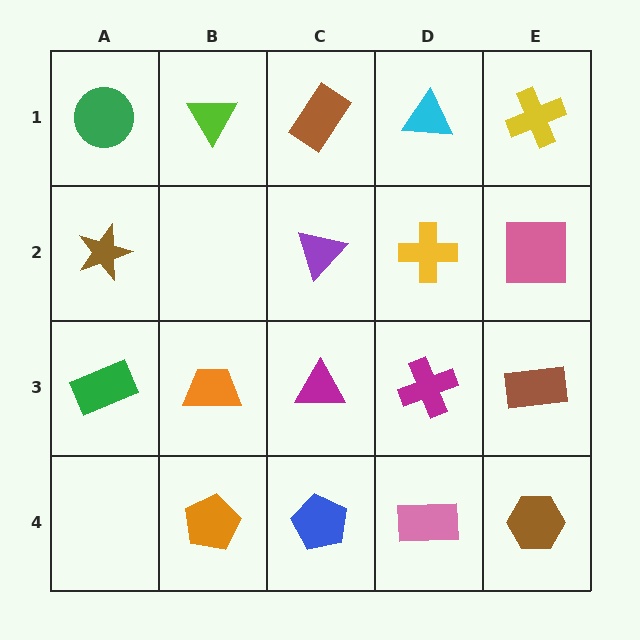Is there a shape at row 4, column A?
No, that cell is empty.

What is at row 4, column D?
A pink rectangle.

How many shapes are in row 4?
4 shapes.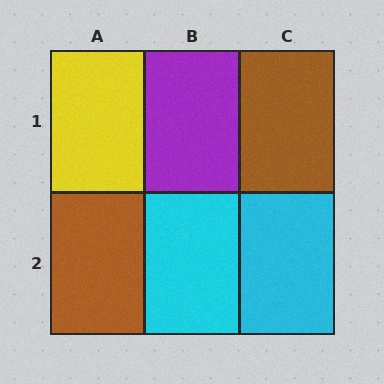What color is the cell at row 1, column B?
Purple.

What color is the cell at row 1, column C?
Brown.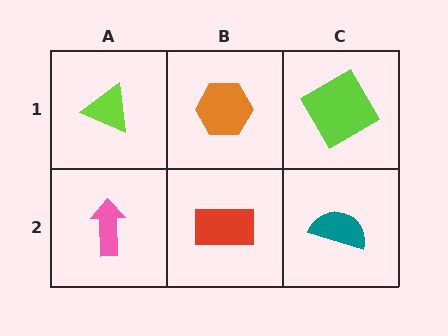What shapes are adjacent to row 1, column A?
A pink arrow (row 2, column A), an orange hexagon (row 1, column B).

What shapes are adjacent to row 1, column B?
A red rectangle (row 2, column B), a lime triangle (row 1, column A), a lime diamond (row 1, column C).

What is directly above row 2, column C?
A lime diamond.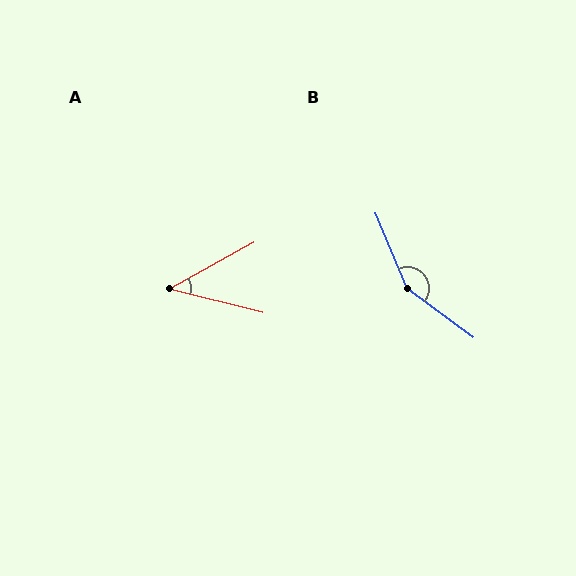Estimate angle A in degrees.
Approximately 43 degrees.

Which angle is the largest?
B, at approximately 150 degrees.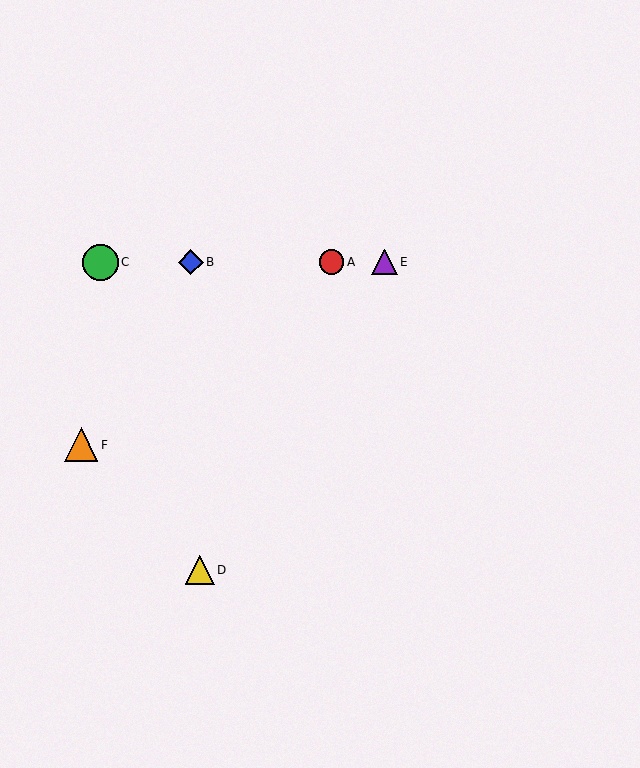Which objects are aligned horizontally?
Objects A, B, C, E are aligned horizontally.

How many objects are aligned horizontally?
4 objects (A, B, C, E) are aligned horizontally.